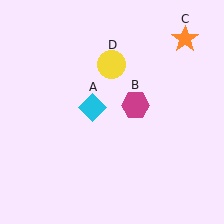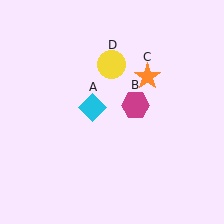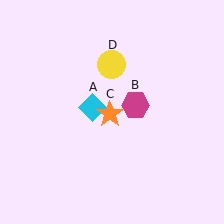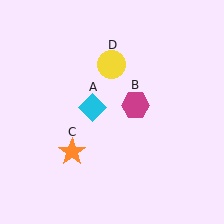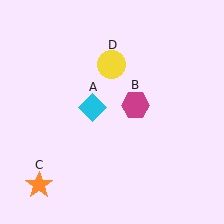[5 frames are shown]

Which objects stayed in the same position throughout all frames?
Cyan diamond (object A) and magenta hexagon (object B) and yellow circle (object D) remained stationary.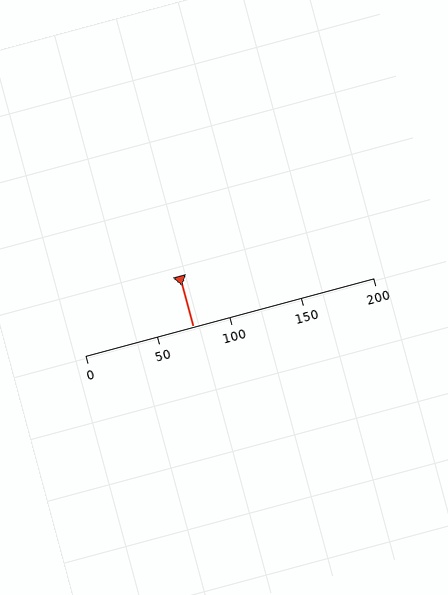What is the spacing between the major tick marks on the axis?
The major ticks are spaced 50 apart.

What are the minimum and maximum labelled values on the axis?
The axis runs from 0 to 200.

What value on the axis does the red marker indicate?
The marker indicates approximately 75.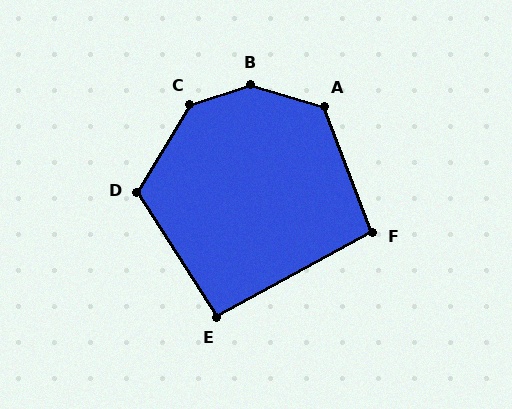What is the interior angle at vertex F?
Approximately 98 degrees (obtuse).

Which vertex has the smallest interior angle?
E, at approximately 94 degrees.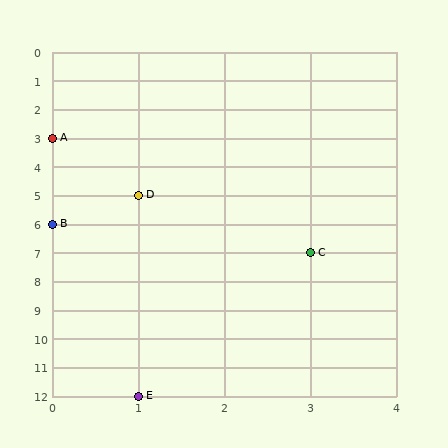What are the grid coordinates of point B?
Point B is at grid coordinates (0, 6).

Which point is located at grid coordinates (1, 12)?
Point E is at (1, 12).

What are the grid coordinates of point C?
Point C is at grid coordinates (3, 7).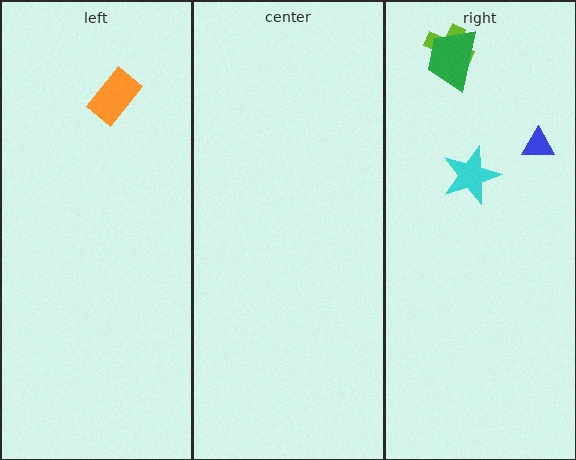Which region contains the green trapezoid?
The right region.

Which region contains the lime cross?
The right region.